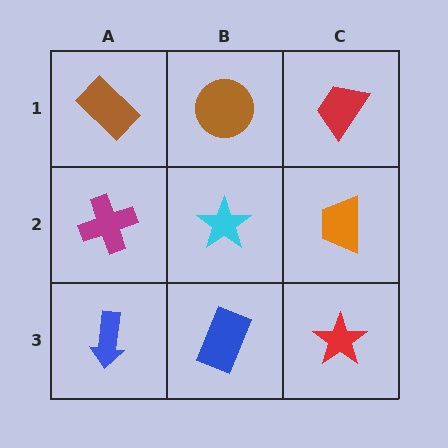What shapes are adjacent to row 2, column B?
A brown circle (row 1, column B), a blue rectangle (row 3, column B), a magenta cross (row 2, column A), an orange trapezoid (row 2, column C).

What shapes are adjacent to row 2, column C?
A red trapezoid (row 1, column C), a red star (row 3, column C), a cyan star (row 2, column B).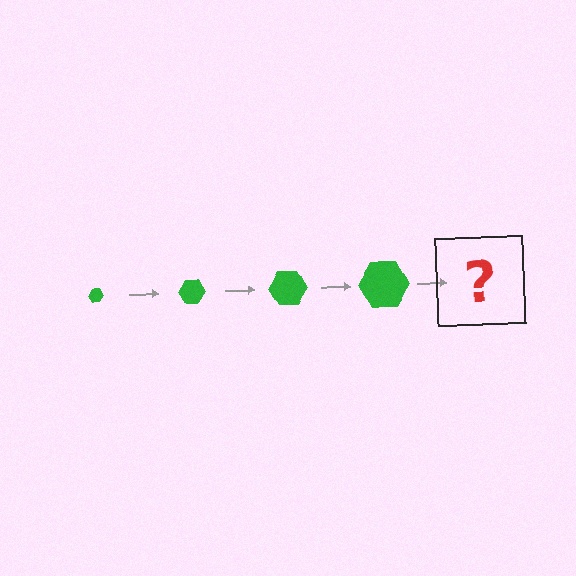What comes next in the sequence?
The next element should be a green hexagon, larger than the previous one.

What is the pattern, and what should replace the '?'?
The pattern is that the hexagon gets progressively larger each step. The '?' should be a green hexagon, larger than the previous one.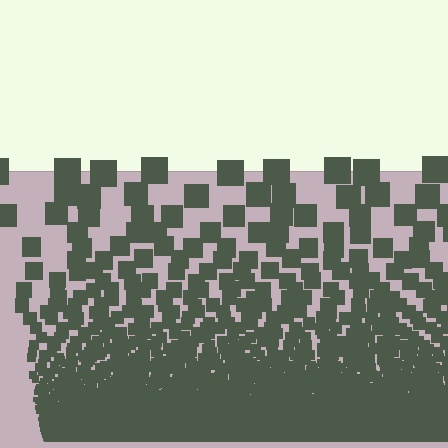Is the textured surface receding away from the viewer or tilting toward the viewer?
The surface appears to tilt toward the viewer. Texture elements get larger and sparser toward the top.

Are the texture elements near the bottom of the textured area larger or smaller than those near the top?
Smaller. The gradient is inverted — elements near the bottom are smaller and denser.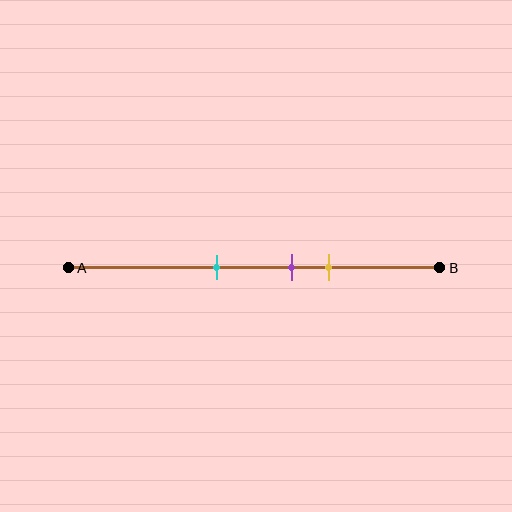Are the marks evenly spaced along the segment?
Yes, the marks are approximately evenly spaced.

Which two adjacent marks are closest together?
The purple and yellow marks are the closest adjacent pair.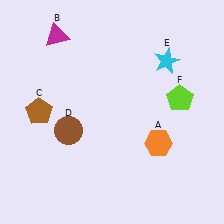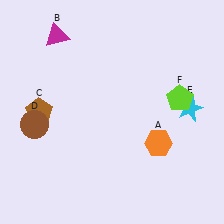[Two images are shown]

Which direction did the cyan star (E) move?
The cyan star (E) moved down.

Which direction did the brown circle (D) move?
The brown circle (D) moved left.